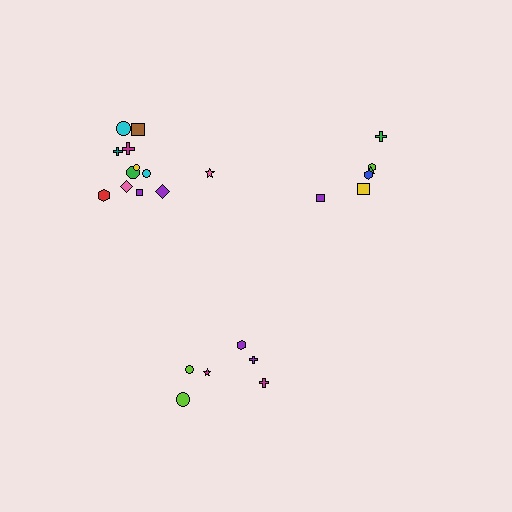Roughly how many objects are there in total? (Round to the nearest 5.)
Roughly 25 objects in total.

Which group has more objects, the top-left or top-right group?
The top-left group.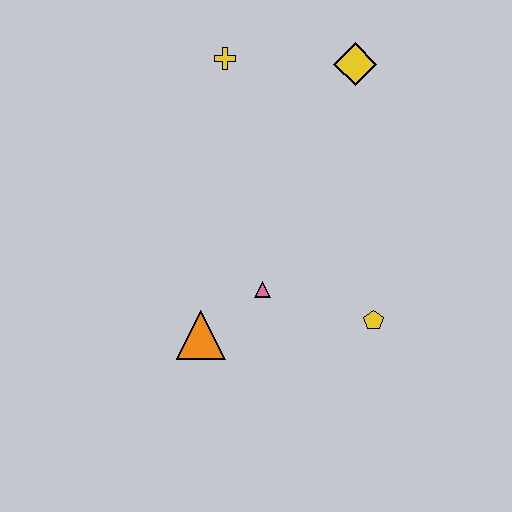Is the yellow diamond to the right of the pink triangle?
Yes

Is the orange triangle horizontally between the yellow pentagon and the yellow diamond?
No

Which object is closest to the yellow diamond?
The yellow cross is closest to the yellow diamond.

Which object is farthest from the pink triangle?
The yellow diamond is farthest from the pink triangle.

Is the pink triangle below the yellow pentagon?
No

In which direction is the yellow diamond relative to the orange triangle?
The yellow diamond is above the orange triangle.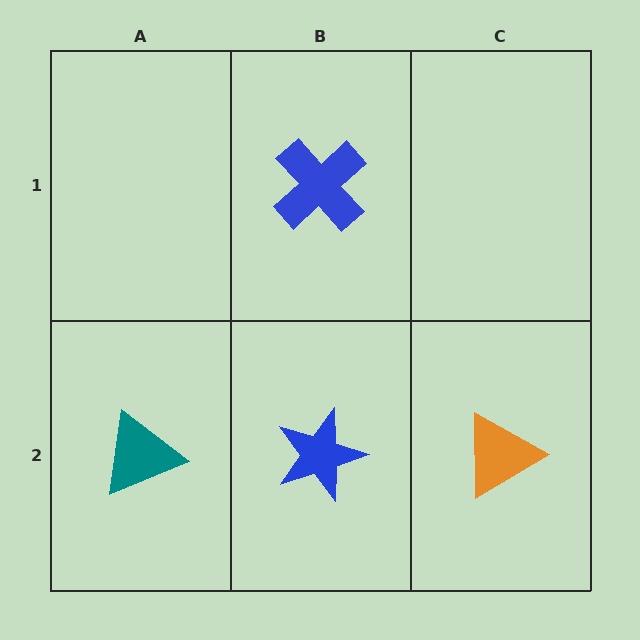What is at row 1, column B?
A blue cross.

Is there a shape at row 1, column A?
No, that cell is empty.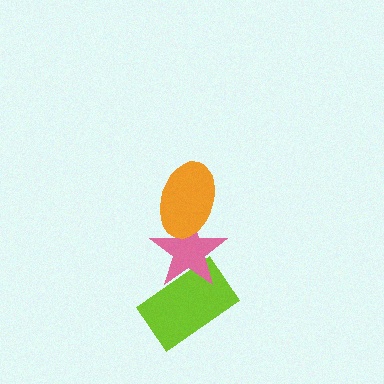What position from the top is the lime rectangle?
The lime rectangle is 3rd from the top.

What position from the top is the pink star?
The pink star is 2nd from the top.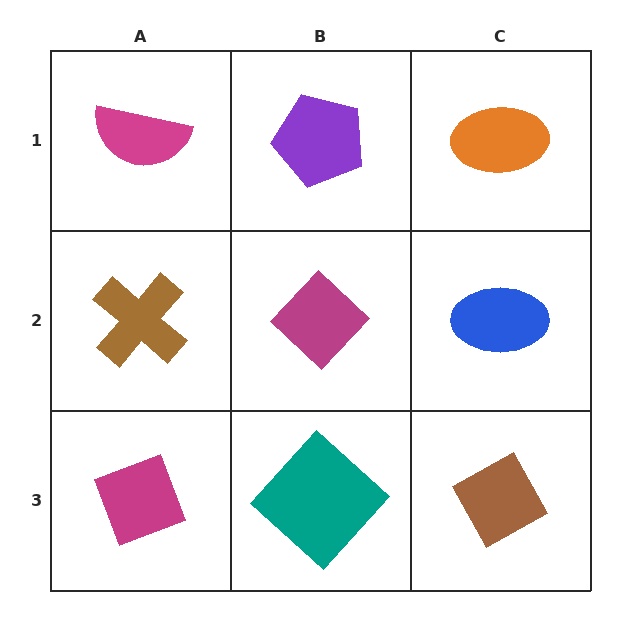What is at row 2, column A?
A brown cross.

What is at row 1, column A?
A magenta semicircle.